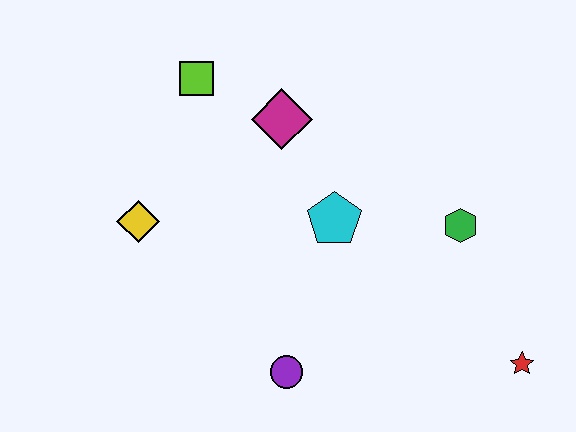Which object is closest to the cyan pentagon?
The magenta diamond is closest to the cyan pentagon.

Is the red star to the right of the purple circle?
Yes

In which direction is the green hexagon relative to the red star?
The green hexagon is above the red star.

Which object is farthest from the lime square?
The red star is farthest from the lime square.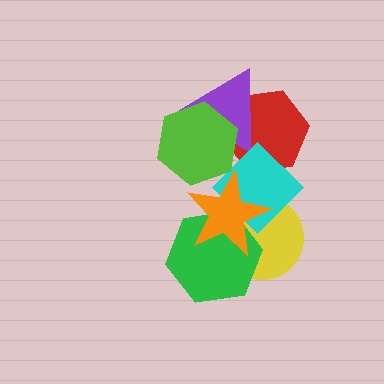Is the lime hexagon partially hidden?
Yes, it is partially covered by another shape.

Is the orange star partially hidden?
No, no other shape covers it.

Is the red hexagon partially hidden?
Yes, it is partially covered by another shape.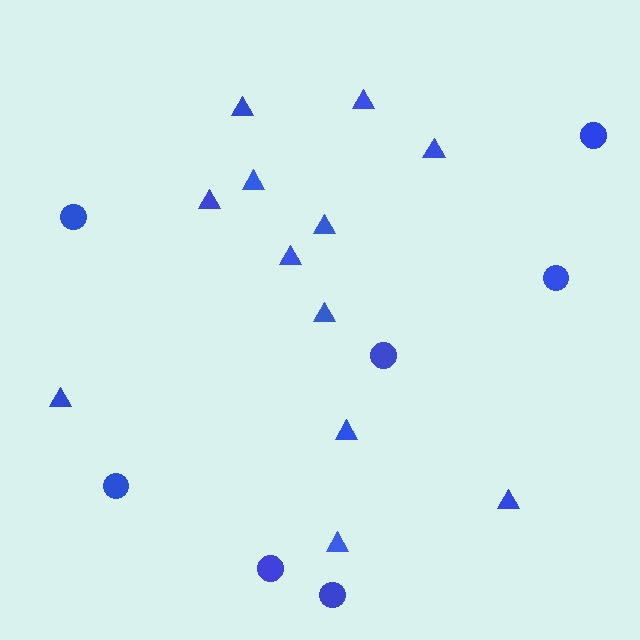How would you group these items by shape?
There are 2 groups: one group of circles (7) and one group of triangles (12).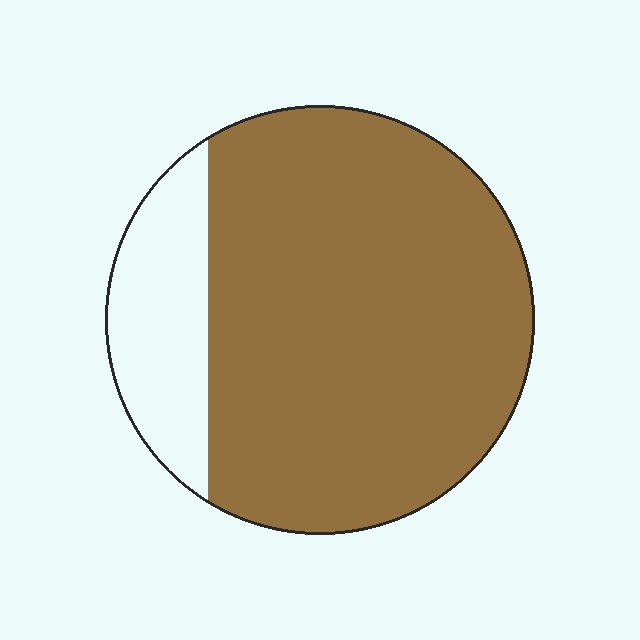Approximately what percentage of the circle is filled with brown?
Approximately 80%.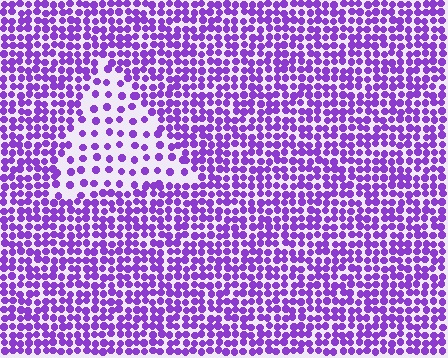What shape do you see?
I see a triangle.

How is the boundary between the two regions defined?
The boundary is defined by a change in element density (approximately 2.4x ratio). All elements are the same color, size, and shape.